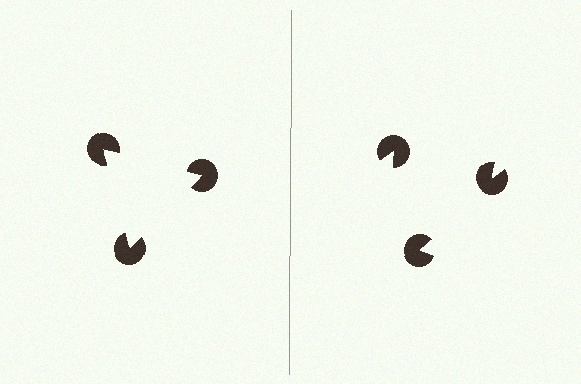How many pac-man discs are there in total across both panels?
6 — 3 on each side.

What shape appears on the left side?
An illusory triangle.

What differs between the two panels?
The pac-man discs are positioned identically on both sides; only the wedge orientations differ. On the left they align to a triangle; on the right they are misaligned.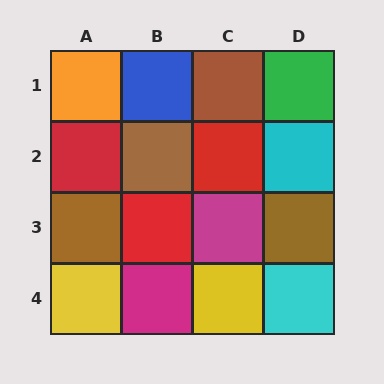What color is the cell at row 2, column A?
Red.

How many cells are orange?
1 cell is orange.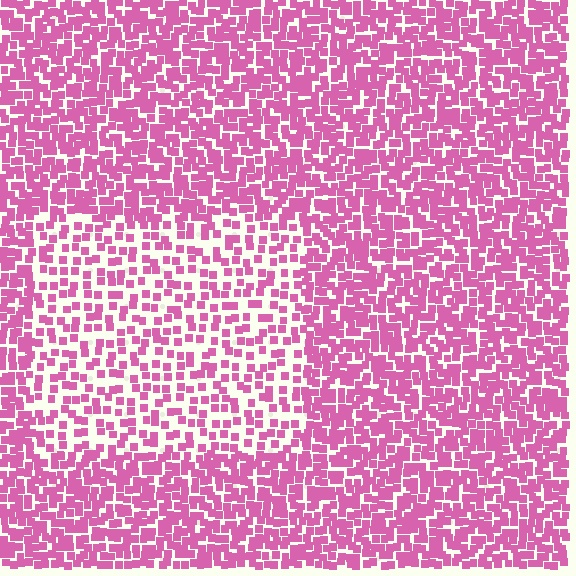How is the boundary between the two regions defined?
The boundary is defined by a change in element density (approximately 2.0x ratio). All elements are the same color, size, and shape.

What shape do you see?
I see a rectangle.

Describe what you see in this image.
The image contains small pink elements arranged at two different densities. A rectangle-shaped region is visible where the elements are less densely packed than the surrounding area.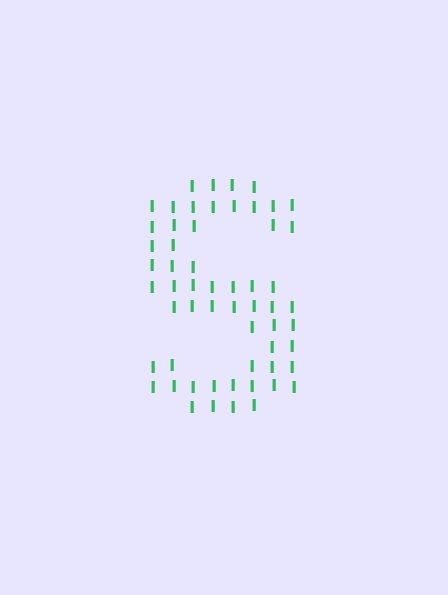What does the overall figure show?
The overall figure shows the letter S.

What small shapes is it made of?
It is made of small letter I's.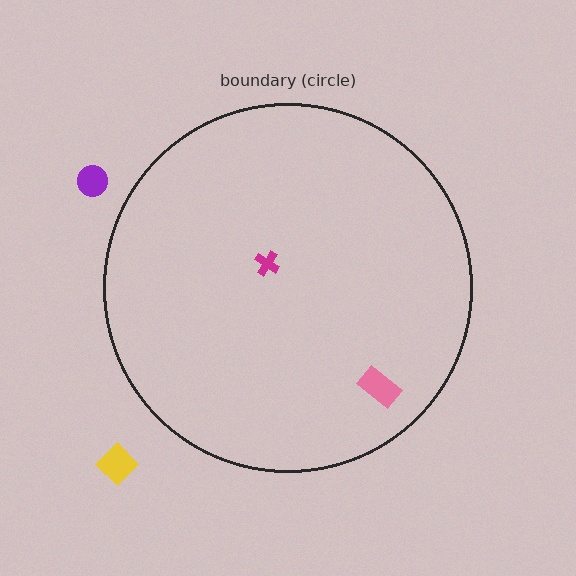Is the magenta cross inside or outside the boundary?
Inside.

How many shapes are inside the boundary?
2 inside, 2 outside.